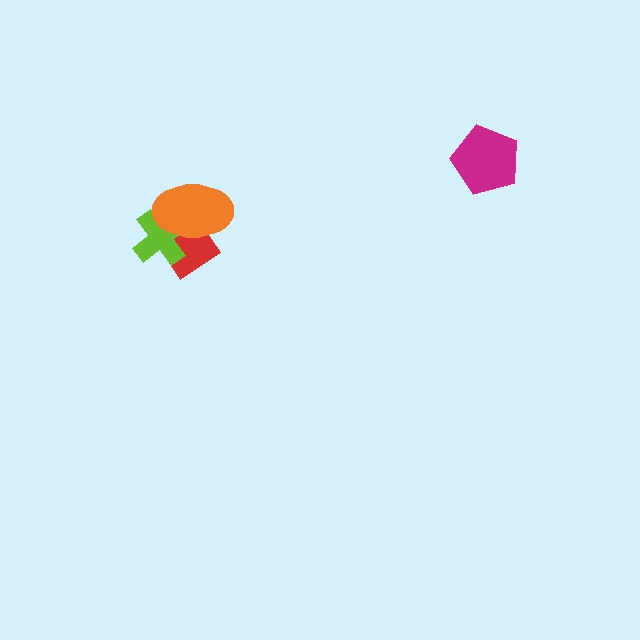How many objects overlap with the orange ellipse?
2 objects overlap with the orange ellipse.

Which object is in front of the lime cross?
The orange ellipse is in front of the lime cross.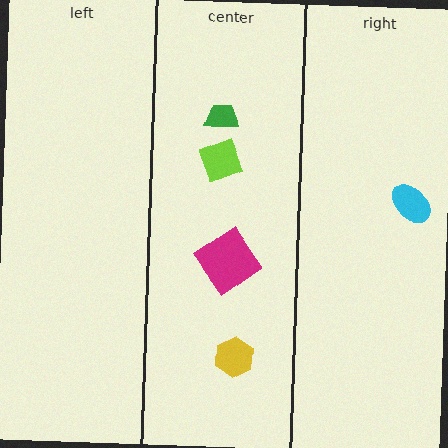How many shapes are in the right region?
1.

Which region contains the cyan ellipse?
The right region.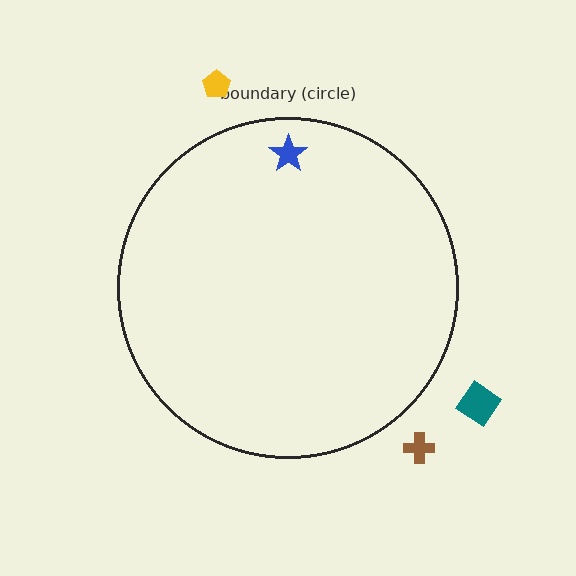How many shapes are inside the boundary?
1 inside, 3 outside.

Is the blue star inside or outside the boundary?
Inside.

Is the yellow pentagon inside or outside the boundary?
Outside.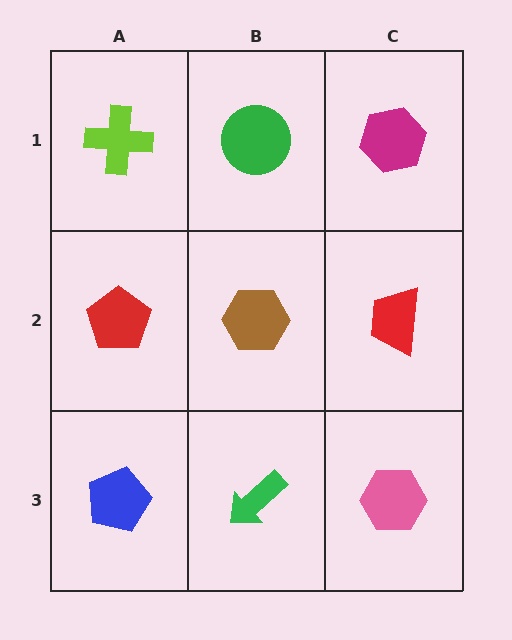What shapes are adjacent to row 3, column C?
A red trapezoid (row 2, column C), a green arrow (row 3, column B).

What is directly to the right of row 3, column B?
A pink hexagon.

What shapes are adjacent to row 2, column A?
A lime cross (row 1, column A), a blue pentagon (row 3, column A), a brown hexagon (row 2, column B).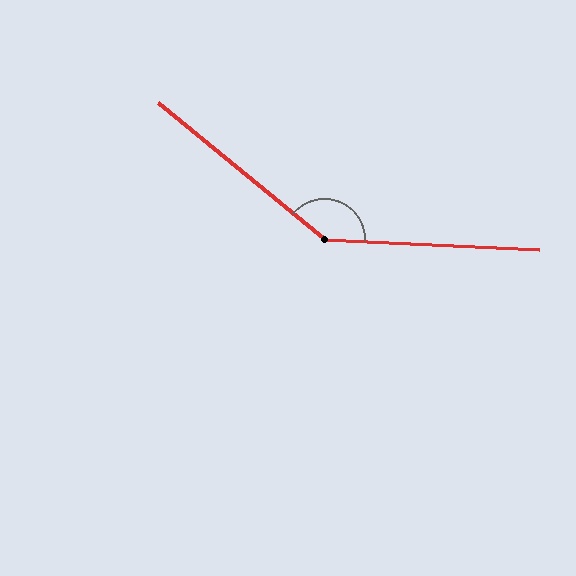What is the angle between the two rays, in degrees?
Approximately 143 degrees.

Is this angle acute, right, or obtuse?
It is obtuse.